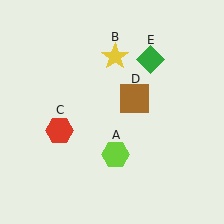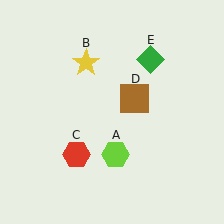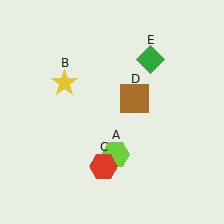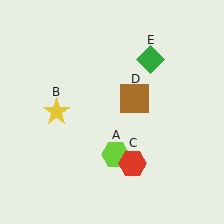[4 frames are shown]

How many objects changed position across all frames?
2 objects changed position: yellow star (object B), red hexagon (object C).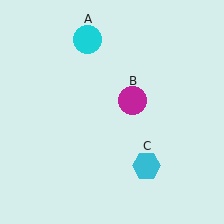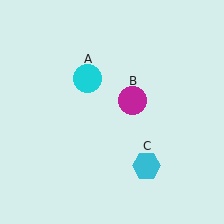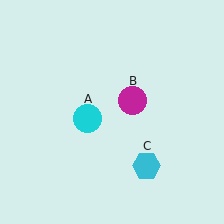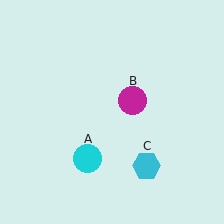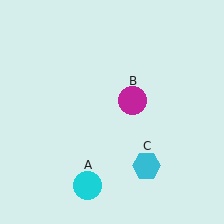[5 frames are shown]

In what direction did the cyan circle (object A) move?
The cyan circle (object A) moved down.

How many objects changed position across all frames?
1 object changed position: cyan circle (object A).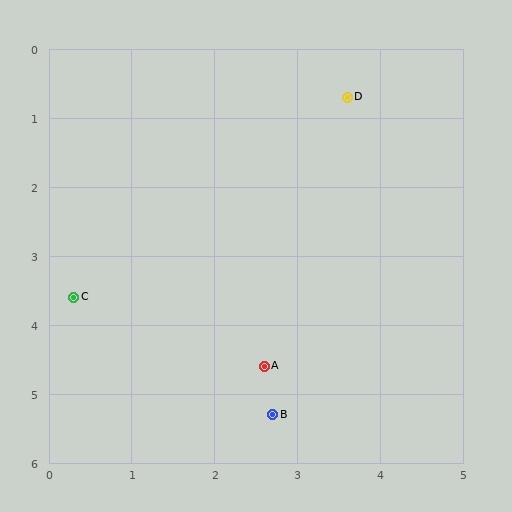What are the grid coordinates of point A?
Point A is at approximately (2.6, 4.6).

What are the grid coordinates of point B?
Point B is at approximately (2.7, 5.3).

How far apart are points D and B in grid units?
Points D and B are about 4.7 grid units apart.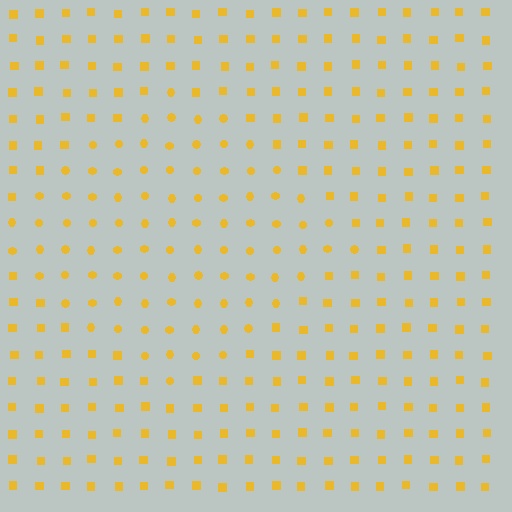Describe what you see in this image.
The image is filled with small yellow elements arranged in a uniform grid. A diamond-shaped region contains circles, while the surrounding area contains squares. The boundary is defined purely by the change in element shape.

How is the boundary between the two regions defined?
The boundary is defined by a change in element shape: circles inside vs. squares outside. All elements share the same color and spacing.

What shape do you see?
I see a diamond.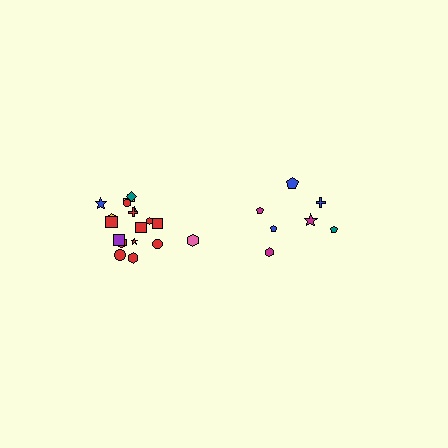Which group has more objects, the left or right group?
The left group.